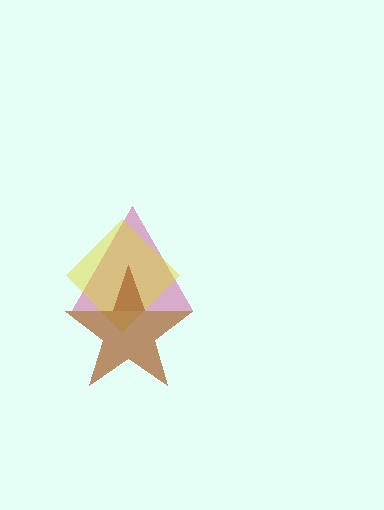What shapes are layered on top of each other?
The layered shapes are: a magenta triangle, a yellow diamond, a brown star.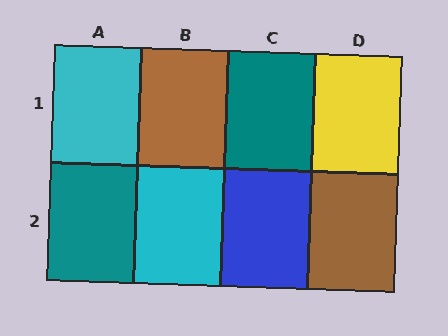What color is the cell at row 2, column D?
Brown.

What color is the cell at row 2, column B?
Cyan.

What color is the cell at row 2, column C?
Blue.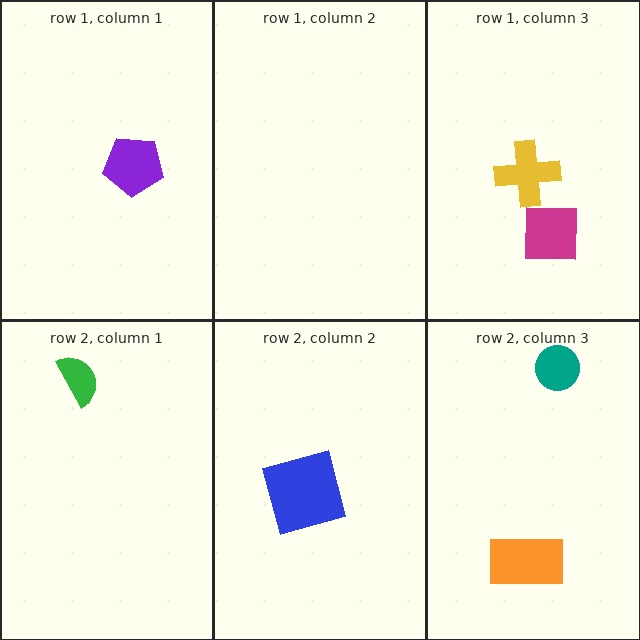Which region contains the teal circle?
The row 2, column 3 region.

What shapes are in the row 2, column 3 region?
The orange rectangle, the teal circle.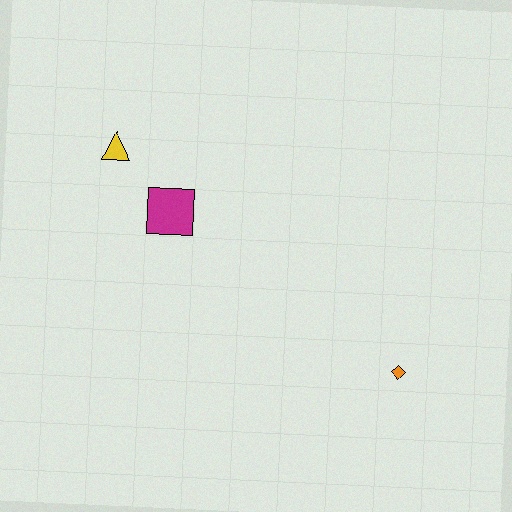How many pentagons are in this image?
There are no pentagons.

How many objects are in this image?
There are 3 objects.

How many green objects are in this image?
There are no green objects.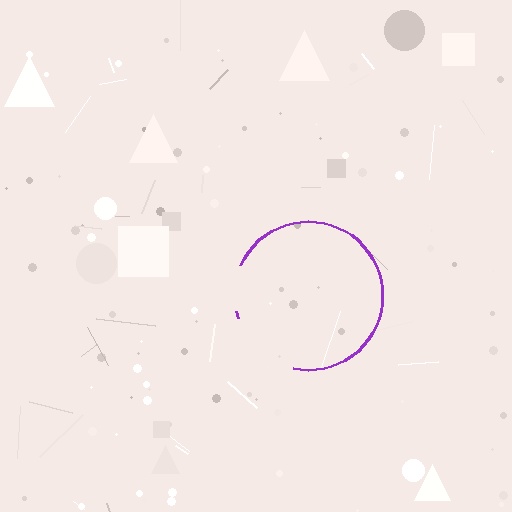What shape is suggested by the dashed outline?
The dashed outline suggests a circle.